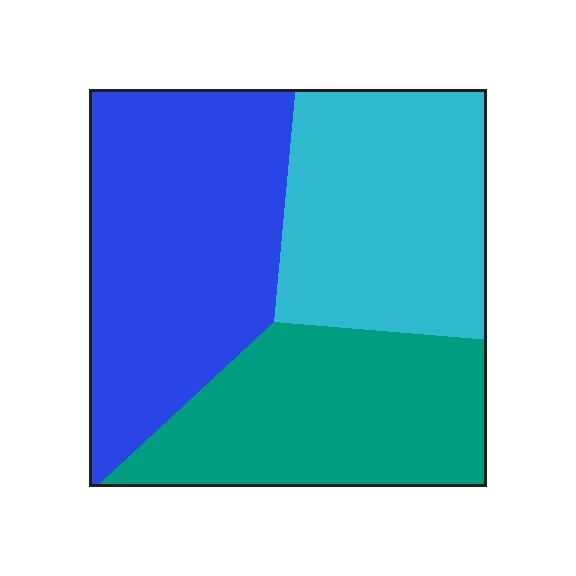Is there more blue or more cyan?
Blue.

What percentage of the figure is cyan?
Cyan takes up about one third (1/3) of the figure.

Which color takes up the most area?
Blue, at roughly 40%.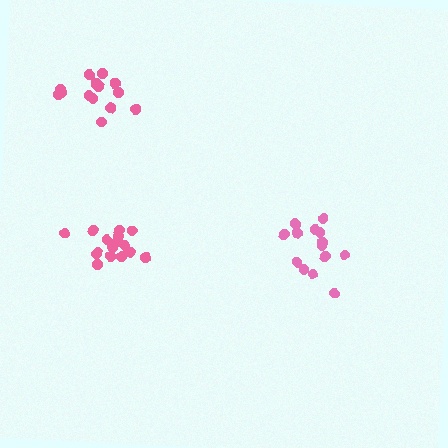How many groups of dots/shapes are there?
There are 3 groups.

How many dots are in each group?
Group 1: 14 dots, Group 2: 14 dots, Group 3: 16 dots (44 total).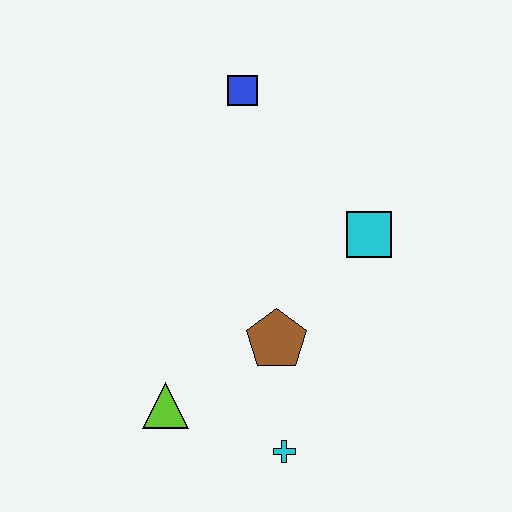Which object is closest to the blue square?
The cyan square is closest to the blue square.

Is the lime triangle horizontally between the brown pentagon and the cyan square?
No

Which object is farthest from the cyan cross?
The blue square is farthest from the cyan cross.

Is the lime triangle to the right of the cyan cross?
No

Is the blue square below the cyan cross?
No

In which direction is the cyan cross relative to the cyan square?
The cyan cross is below the cyan square.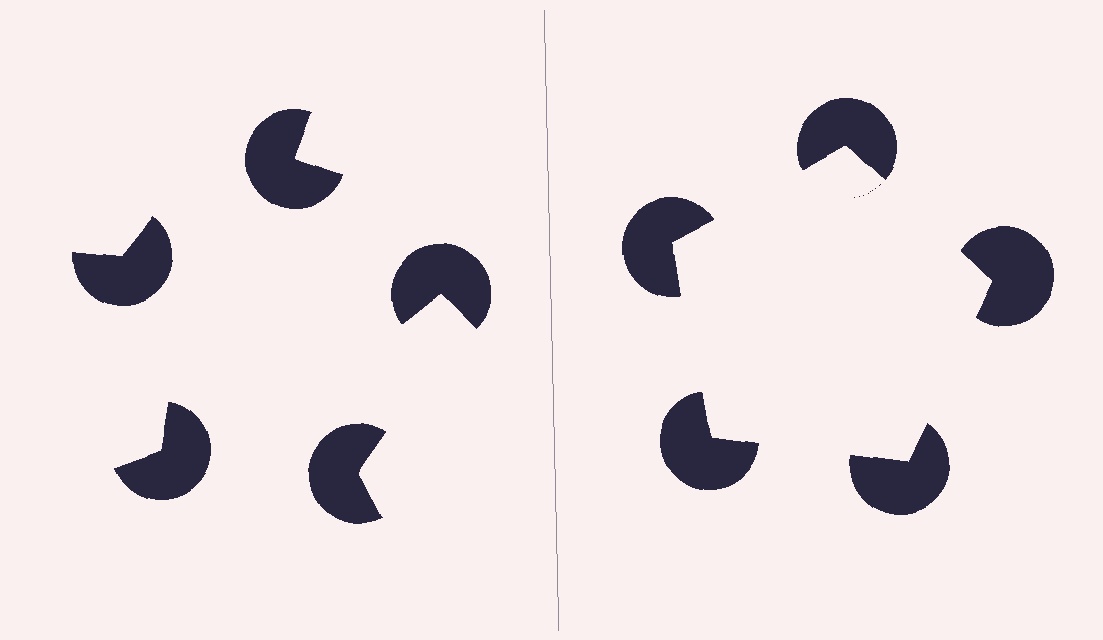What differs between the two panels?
The pac-man discs are positioned identically on both sides; only the wedge orientations differ. On the right they align to a pentagon; on the left they are misaligned.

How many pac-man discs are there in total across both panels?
10 — 5 on each side.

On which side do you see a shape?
An illusory pentagon appears on the right side. On the left side the wedge cuts are rotated, so no coherent shape forms.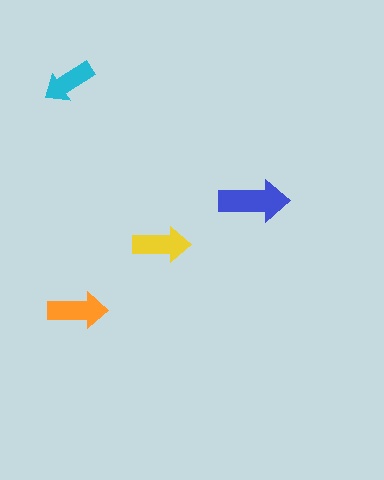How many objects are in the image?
There are 4 objects in the image.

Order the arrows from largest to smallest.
the blue one, the orange one, the yellow one, the cyan one.